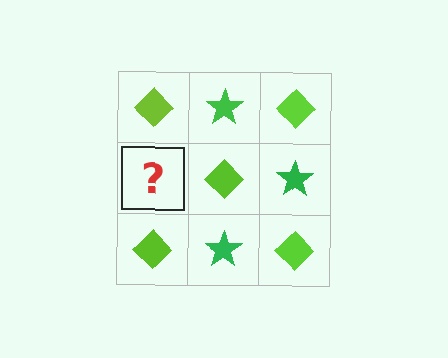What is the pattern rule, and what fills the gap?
The rule is that it alternates lime diamond and green star in a checkerboard pattern. The gap should be filled with a green star.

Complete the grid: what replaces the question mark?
The question mark should be replaced with a green star.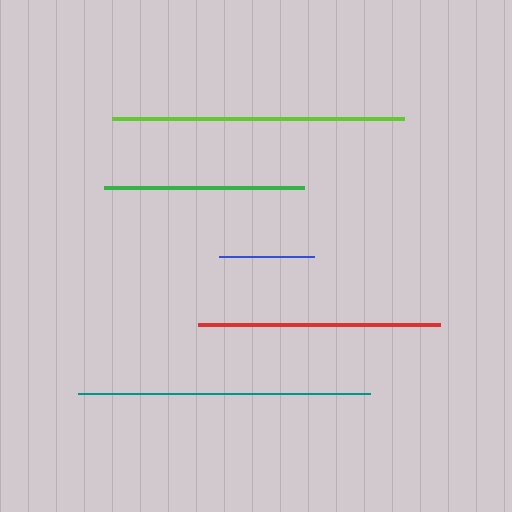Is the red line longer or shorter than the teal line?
The teal line is longer than the red line.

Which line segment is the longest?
The teal line is the longest at approximately 291 pixels.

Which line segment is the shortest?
The blue line is the shortest at approximately 95 pixels.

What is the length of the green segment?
The green segment is approximately 200 pixels long.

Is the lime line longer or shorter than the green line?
The lime line is longer than the green line.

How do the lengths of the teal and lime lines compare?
The teal and lime lines are approximately the same length.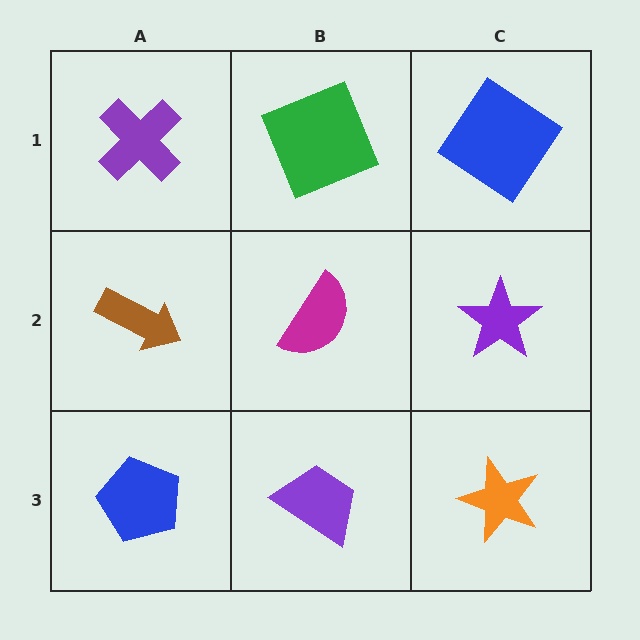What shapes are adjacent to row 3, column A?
A brown arrow (row 2, column A), a purple trapezoid (row 3, column B).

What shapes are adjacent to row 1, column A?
A brown arrow (row 2, column A), a green square (row 1, column B).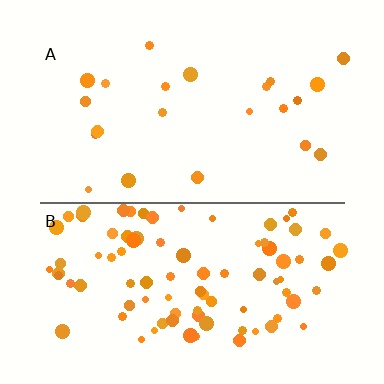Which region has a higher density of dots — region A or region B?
B (the bottom).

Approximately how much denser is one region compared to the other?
Approximately 4.0× — region B over region A.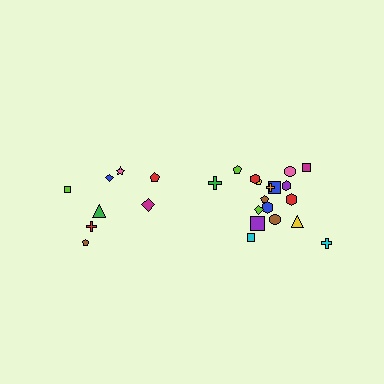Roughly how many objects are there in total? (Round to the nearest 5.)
Roughly 25 objects in total.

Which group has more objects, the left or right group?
The right group.